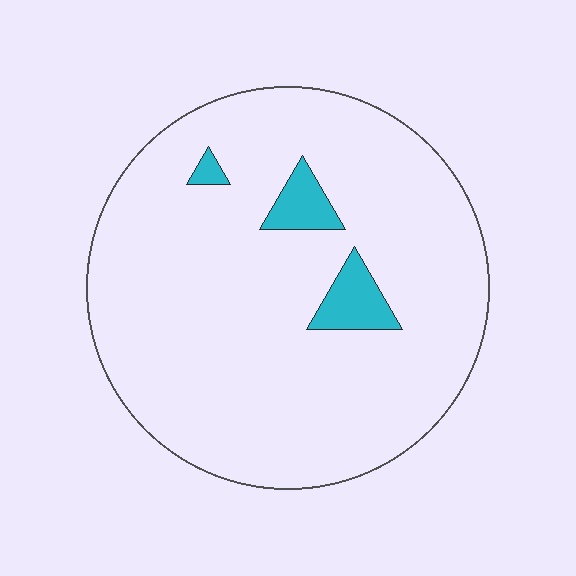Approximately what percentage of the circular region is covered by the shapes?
Approximately 5%.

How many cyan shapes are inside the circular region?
3.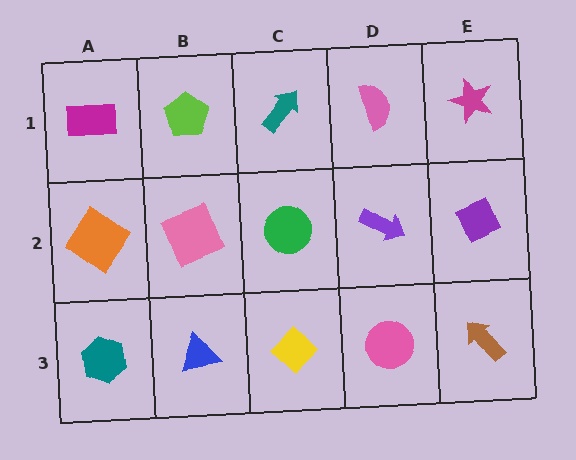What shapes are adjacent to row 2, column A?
A magenta rectangle (row 1, column A), a teal hexagon (row 3, column A), a pink square (row 2, column B).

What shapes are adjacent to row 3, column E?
A purple diamond (row 2, column E), a pink circle (row 3, column D).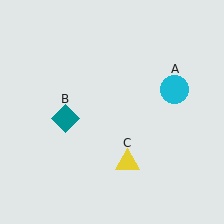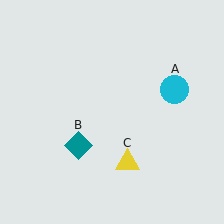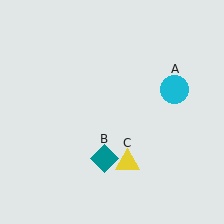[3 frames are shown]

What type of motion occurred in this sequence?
The teal diamond (object B) rotated counterclockwise around the center of the scene.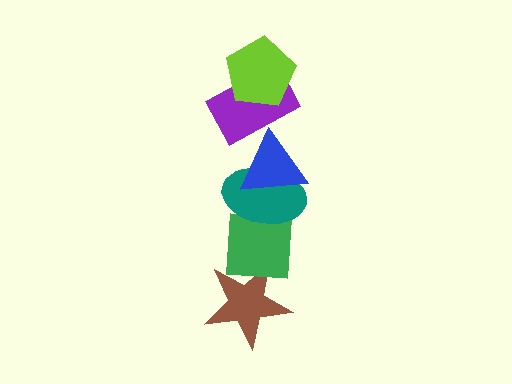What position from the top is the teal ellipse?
The teal ellipse is 4th from the top.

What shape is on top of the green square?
The teal ellipse is on top of the green square.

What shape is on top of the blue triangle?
The purple rectangle is on top of the blue triangle.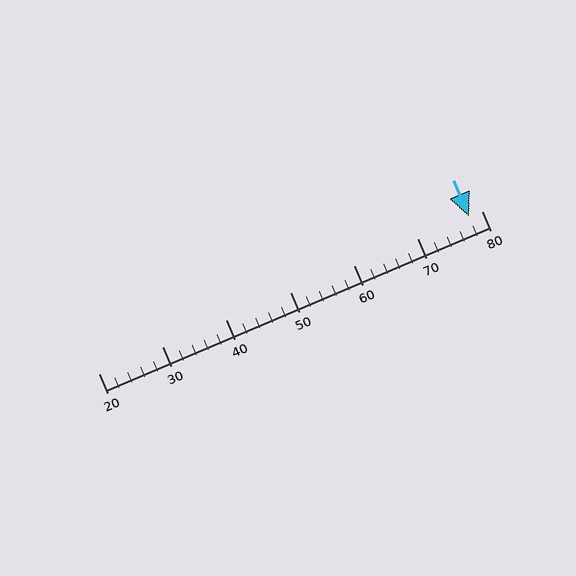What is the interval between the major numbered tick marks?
The major tick marks are spaced 10 units apart.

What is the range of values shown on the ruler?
The ruler shows values from 20 to 80.